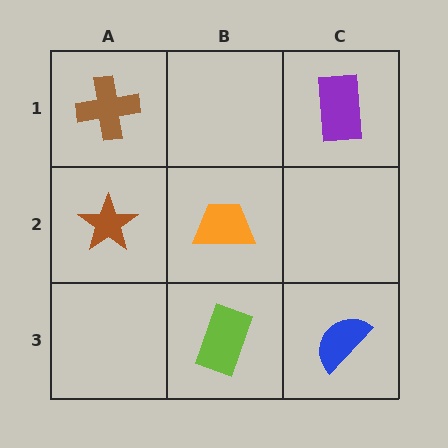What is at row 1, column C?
A purple rectangle.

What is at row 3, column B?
A lime rectangle.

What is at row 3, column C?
A blue semicircle.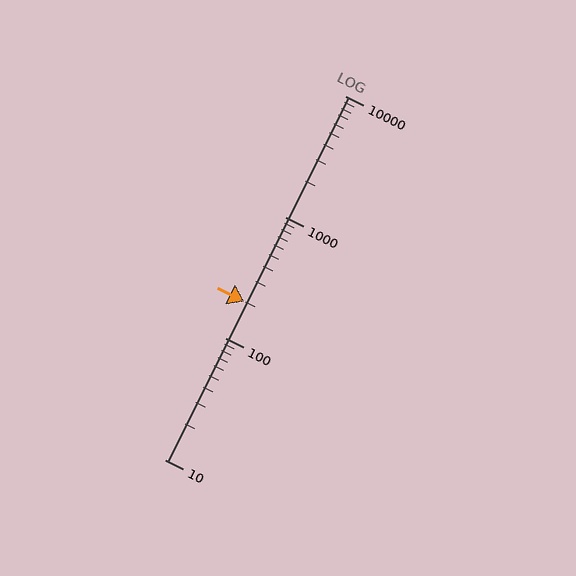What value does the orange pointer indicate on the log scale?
The pointer indicates approximately 200.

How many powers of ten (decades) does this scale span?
The scale spans 3 decades, from 10 to 10000.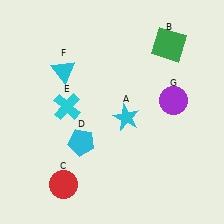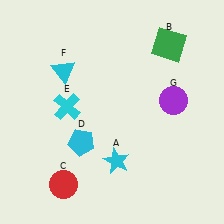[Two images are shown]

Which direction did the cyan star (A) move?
The cyan star (A) moved down.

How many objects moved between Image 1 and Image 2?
1 object moved between the two images.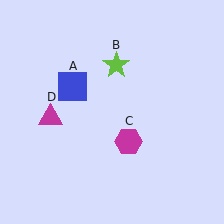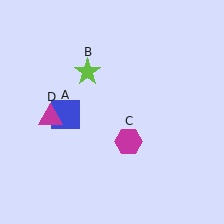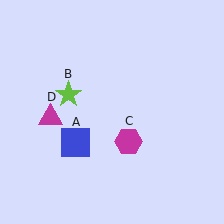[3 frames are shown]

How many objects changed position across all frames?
2 objects changed position: blue square (object A), lime star (object B).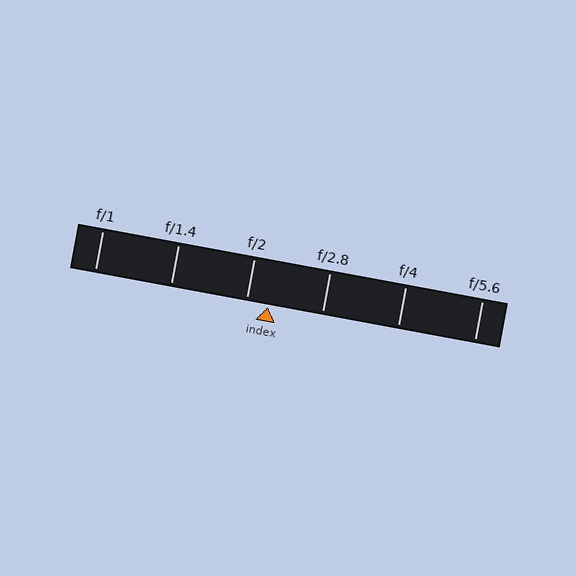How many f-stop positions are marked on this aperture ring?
There are 6 f-stop positions marked.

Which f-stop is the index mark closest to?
The index mark is closest to f/2.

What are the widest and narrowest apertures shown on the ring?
The widest aperture shown is f/1 and the narrowest is f/5.6.